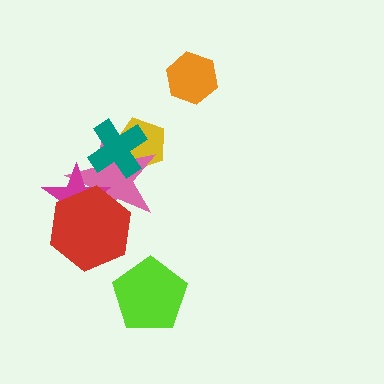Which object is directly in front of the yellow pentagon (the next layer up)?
The pink star is directly in front of the yellow pentagon.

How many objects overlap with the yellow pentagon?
2 objects overlap with the yellow pentagon.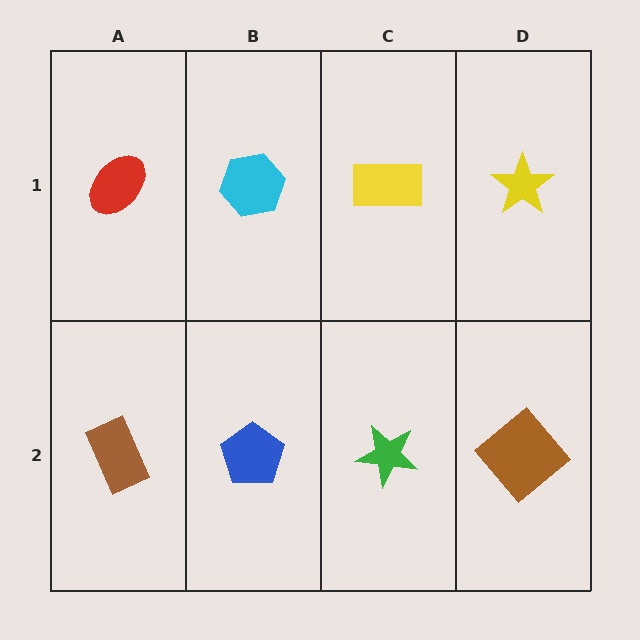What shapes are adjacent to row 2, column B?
A cyan hexagon (row 1, column B), a brown rectangle (row 2, column A), a green star (row 2, column C).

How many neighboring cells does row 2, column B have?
3.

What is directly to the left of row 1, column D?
A yellow rectangle.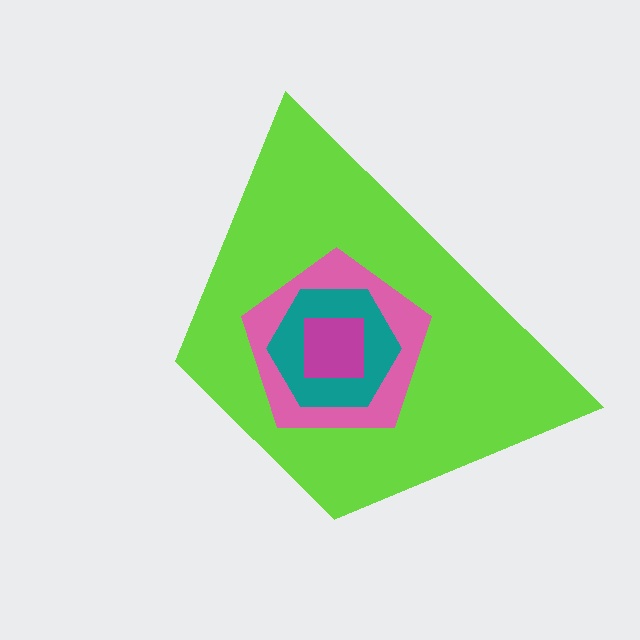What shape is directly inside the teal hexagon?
The magenta square.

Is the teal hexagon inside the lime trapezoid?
Yes.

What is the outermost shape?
The lime trapezoid.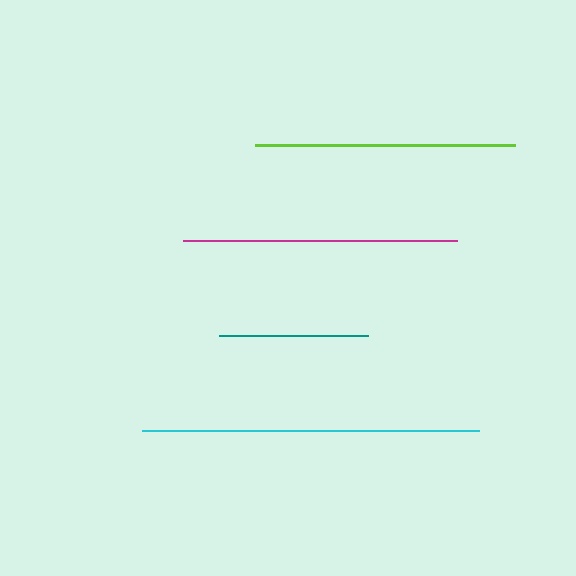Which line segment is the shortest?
The teal line is the shortest at approximately 149 pixels.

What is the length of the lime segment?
The lime segment is approximately 261 pixels long.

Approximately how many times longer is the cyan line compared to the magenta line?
The cyan line is approximately 1.2 times the length of the magenta line.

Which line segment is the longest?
The cyan line is the longest at approximately 337 pixels.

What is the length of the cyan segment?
The cyan segment is approximately 337 pixels long.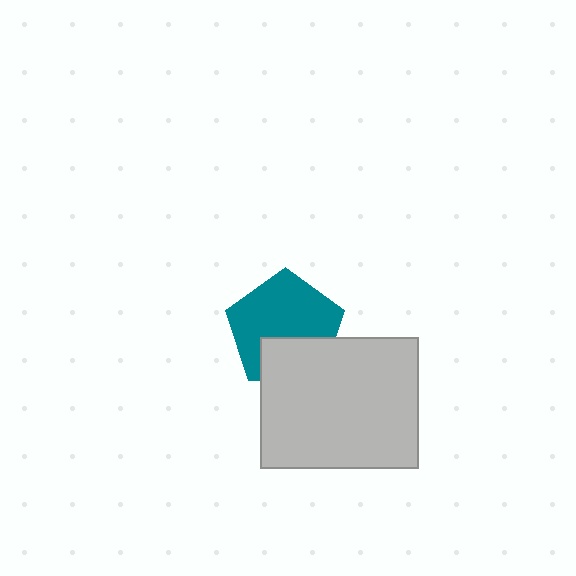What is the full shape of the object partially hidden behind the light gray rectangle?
The partially hidden object is a teal pentagon.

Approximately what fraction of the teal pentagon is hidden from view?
Roughly 32% of the teal pentagon is hidden behind the light gray rectangle.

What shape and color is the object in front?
The object in front is a light gray rectangle.